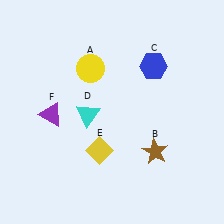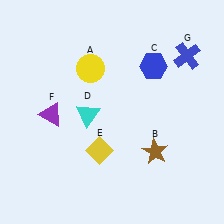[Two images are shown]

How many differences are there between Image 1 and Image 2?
There is 1 difference between the two images.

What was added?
A blue cross (G) was added in Image 2.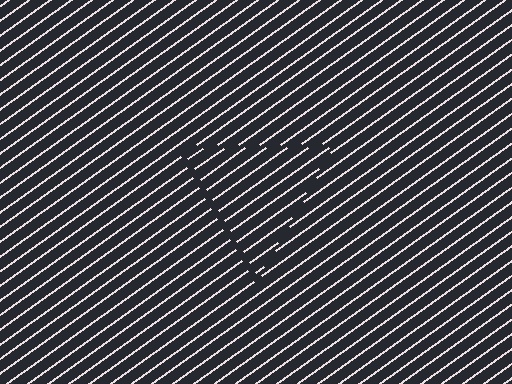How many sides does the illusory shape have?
3 sides — the line-ends trace a triangle.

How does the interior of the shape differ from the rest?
The interior of the shape contains the same grating, shifted by half a period — the contour is defined by the phase discontinuity where line-ends from the inner and outer gratings abut.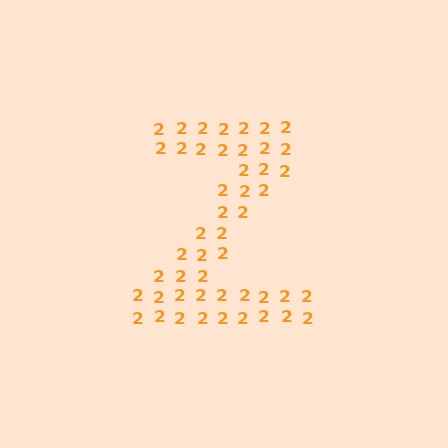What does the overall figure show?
The overall figure shows the letter Z.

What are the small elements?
The small elements are digit 2's.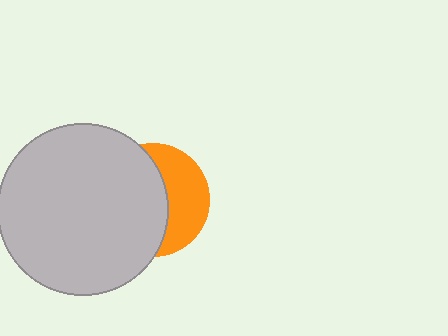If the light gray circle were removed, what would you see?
You would see the complete orange circle.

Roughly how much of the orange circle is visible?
A small part of it is visible (roughly 40%).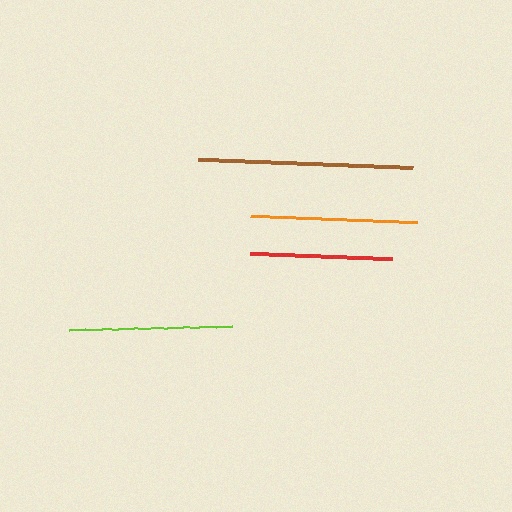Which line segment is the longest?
The brown line is the longest at approximately 215 pixels.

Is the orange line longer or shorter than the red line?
The orange line is longer than the red line.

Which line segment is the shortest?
The red line is the shortest at approximately 142 pixels.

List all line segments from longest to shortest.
From longest to shortest: brown, orange, lime, red.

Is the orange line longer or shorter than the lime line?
The orange line is longer than the lime line.